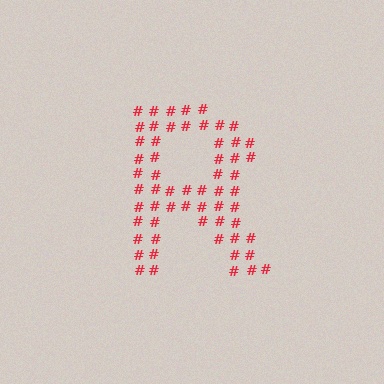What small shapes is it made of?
It is made of small hash symbols.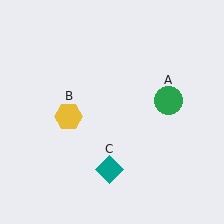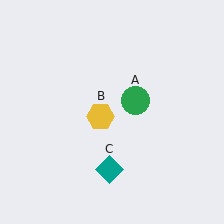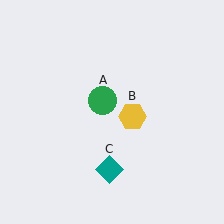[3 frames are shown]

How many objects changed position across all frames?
2 objects changed position: green circle (object A), yellow hexagon (object B).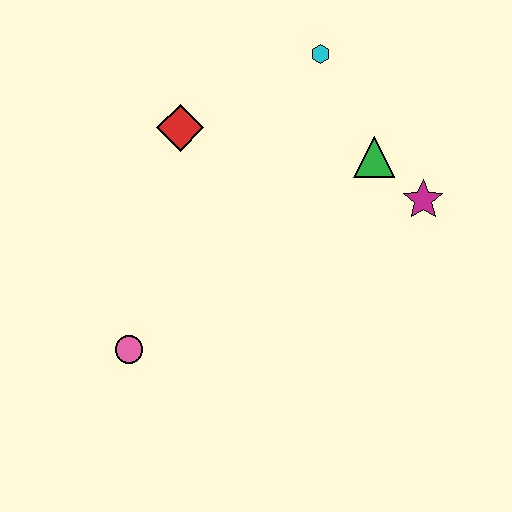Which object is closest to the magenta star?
The green triangle is closest to the magenta star.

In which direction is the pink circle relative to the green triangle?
The pink circle is to the left of the green triangle.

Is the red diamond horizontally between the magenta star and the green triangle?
No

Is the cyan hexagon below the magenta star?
No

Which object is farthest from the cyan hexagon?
The pink circle is farthest from the cyan hexagon.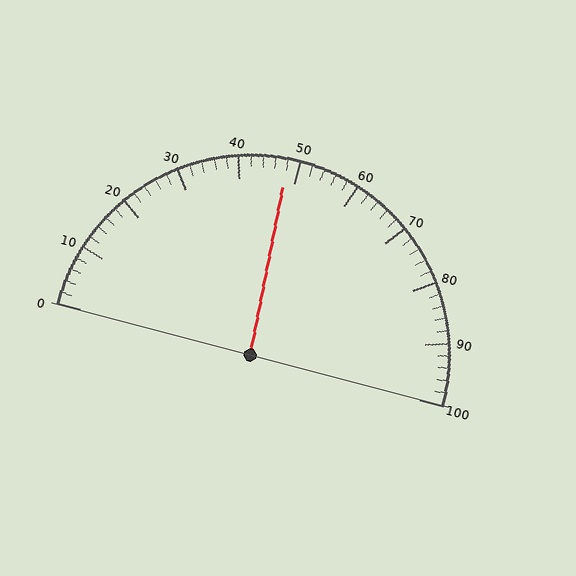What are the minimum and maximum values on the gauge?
The gauge ranges from 0 to 100.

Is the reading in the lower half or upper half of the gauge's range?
The reading is in the lower half of the range (0 to 100).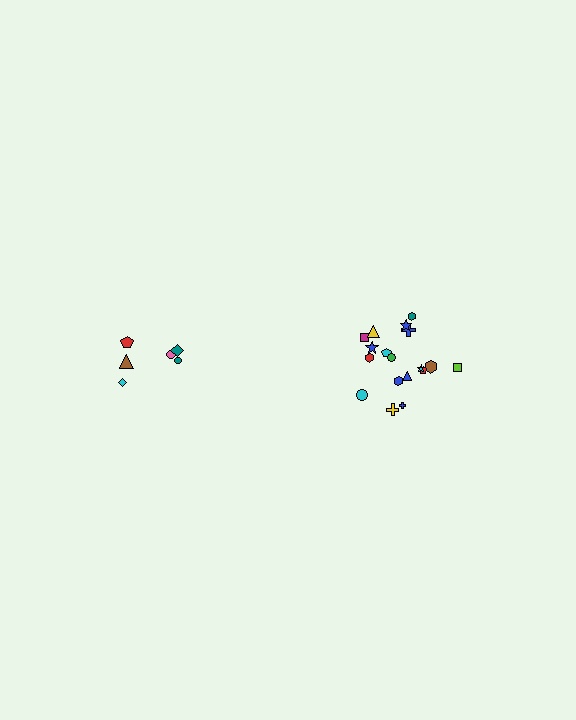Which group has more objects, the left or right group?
The right group.